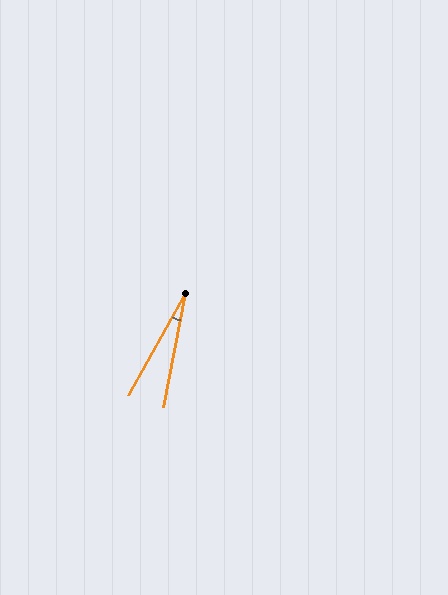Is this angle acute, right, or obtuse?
It is acute.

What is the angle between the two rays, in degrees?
Approximately 18 degrees.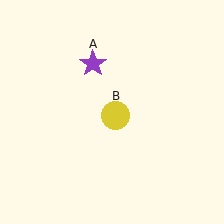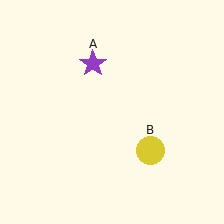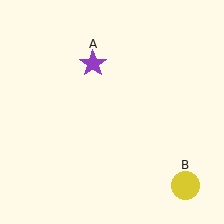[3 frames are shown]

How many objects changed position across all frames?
1 object changed position: yellow circle (object B).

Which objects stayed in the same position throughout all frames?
Purple star (object A) remained stationary.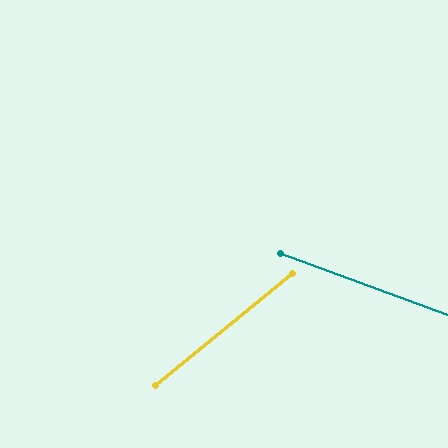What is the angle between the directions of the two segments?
Approximately 59 degrees.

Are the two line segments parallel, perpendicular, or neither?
Neither parallel nor perpendicular — they differ by about 59°.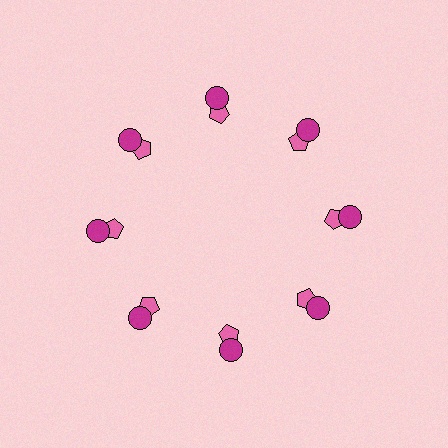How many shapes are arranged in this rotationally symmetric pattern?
There are 16 shapes, arranged in 8 groups of 2.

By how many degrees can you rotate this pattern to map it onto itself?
The pattern maps onto itself every 45 degrees of rotation.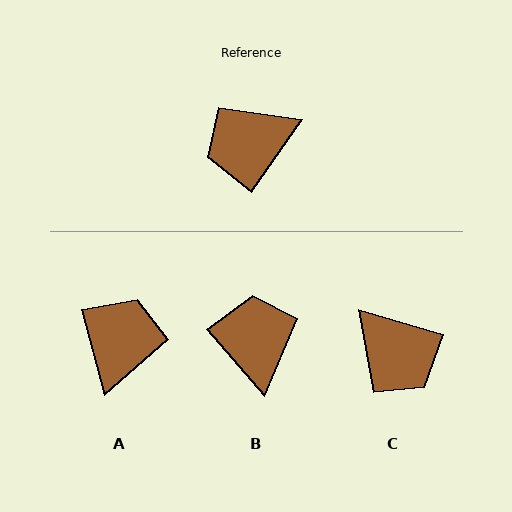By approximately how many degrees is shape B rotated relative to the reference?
Approximately 105 degrees clockwise.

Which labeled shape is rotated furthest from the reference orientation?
A, about 131 degrees away.